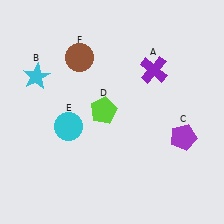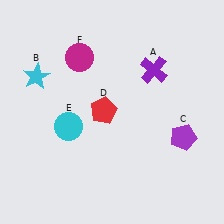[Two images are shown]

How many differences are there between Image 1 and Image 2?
There are 2 differences between the two images.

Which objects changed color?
D changed from lime to red. F changed from brown to magenta.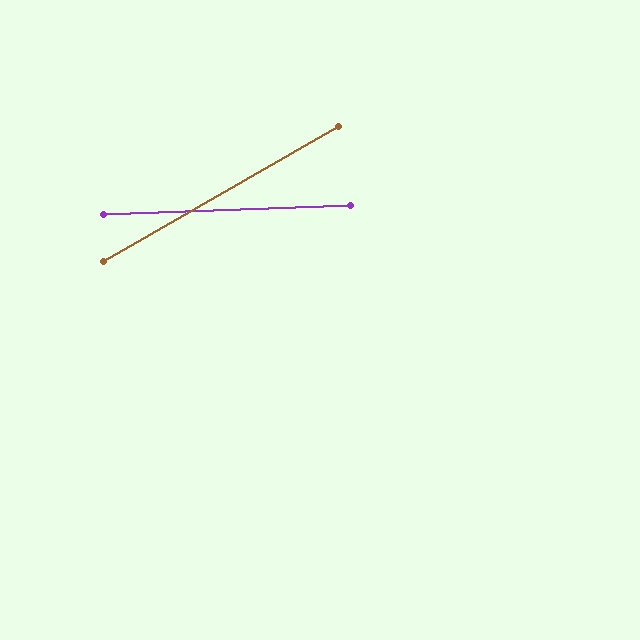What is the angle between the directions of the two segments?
Approximately 28 degrees.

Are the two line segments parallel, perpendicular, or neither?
Neither parallel nor perpendicular — they differ by about 28°.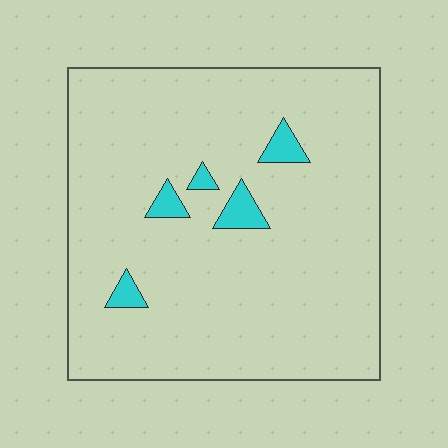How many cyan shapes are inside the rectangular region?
5.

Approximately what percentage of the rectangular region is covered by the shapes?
Approximately 5%.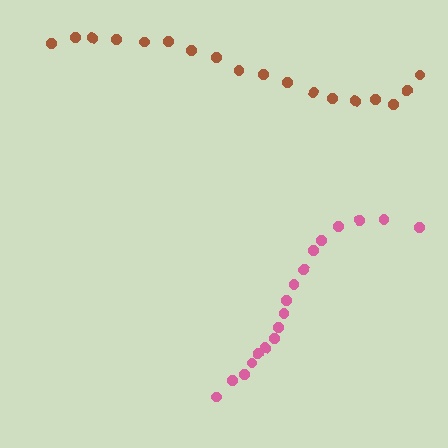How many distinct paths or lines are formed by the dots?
There are 2 distinct paths.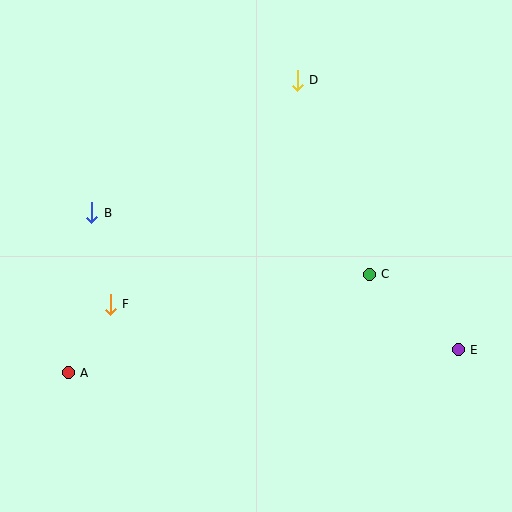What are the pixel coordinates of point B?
Point B is at (92, 213).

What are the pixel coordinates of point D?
Point D is at (297, 80).